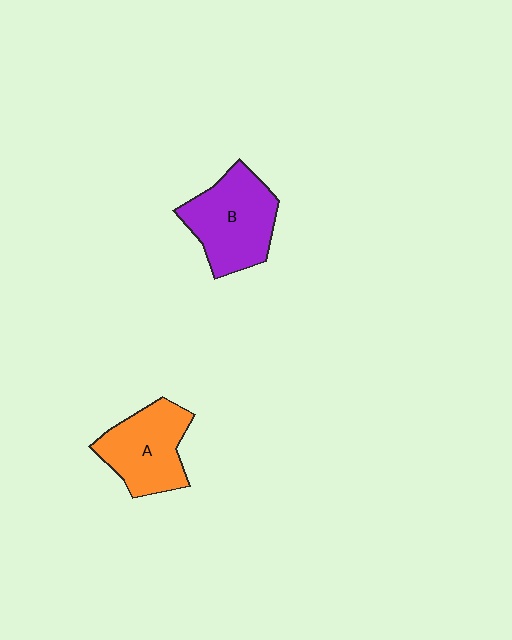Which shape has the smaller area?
Shape A (orange).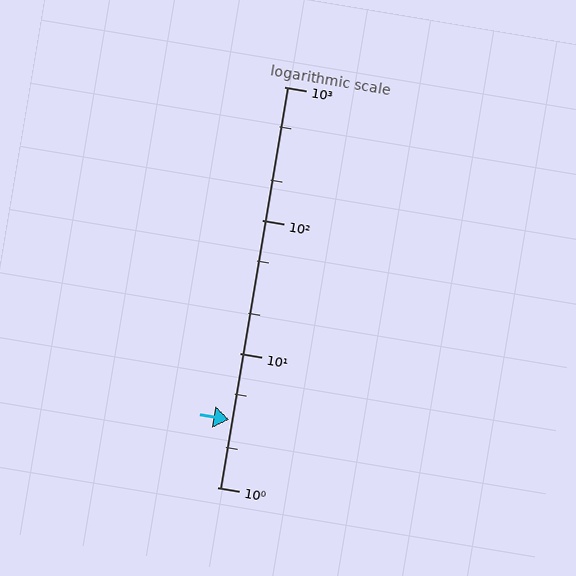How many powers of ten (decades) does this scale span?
The scale spans 3 decades, from 1 to 1000.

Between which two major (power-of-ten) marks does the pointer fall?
The pointer is between 1 and 10.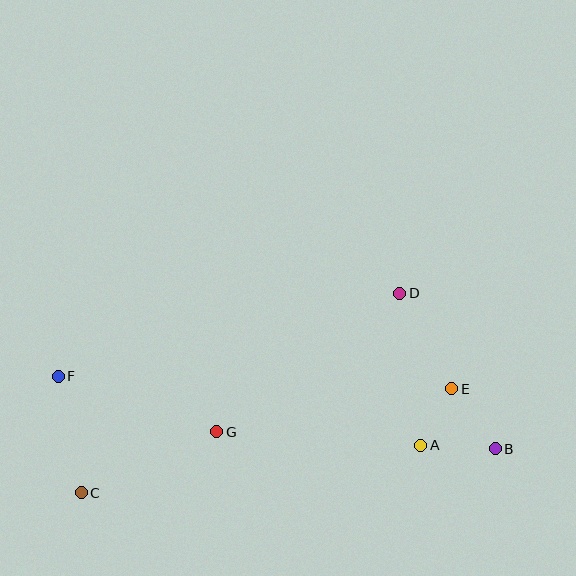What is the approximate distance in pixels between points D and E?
The distance between D and E is approximately 109 pixels.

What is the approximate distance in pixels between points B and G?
The distance between B and G is approximately 279 pixels.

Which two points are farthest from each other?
Points B and F are farthest from each other.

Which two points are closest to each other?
Points A and E are closest to each other.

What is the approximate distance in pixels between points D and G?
The distance between D and G is approximately 230 pixels.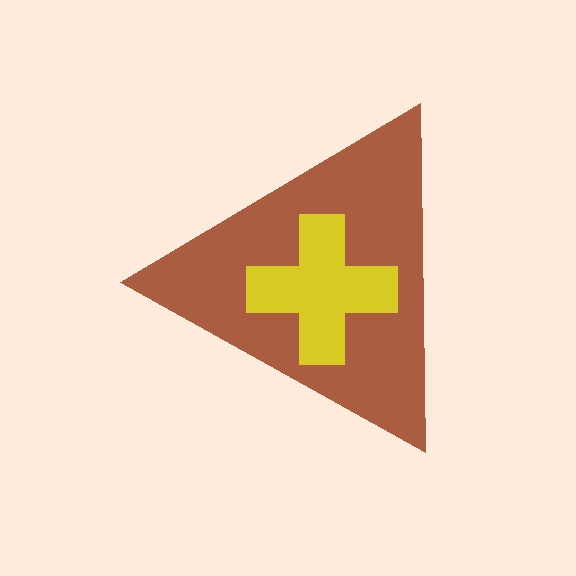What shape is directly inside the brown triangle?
The yellow cross.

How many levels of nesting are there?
2.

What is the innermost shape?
The yellow cross.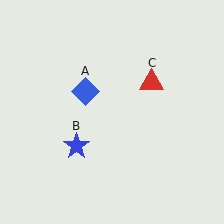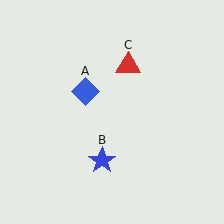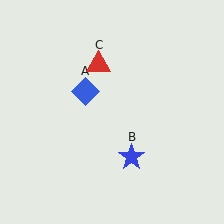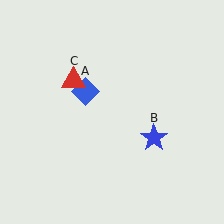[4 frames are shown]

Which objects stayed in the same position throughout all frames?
Blue diamond (object A) remained stationary.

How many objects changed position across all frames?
2 objects changed position: blue star (object B), red triangle (object C).